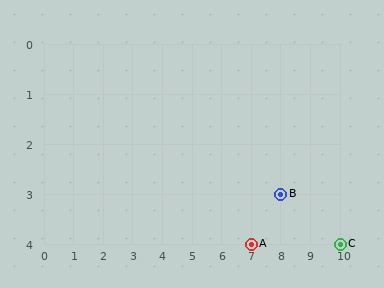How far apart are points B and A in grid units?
Points B and A are 1 column and 1 row apart (about 1.4 grid units diagonally).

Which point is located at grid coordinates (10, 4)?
Point C is at (10, 4).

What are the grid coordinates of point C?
Point C is at grid coordinates (10, 4).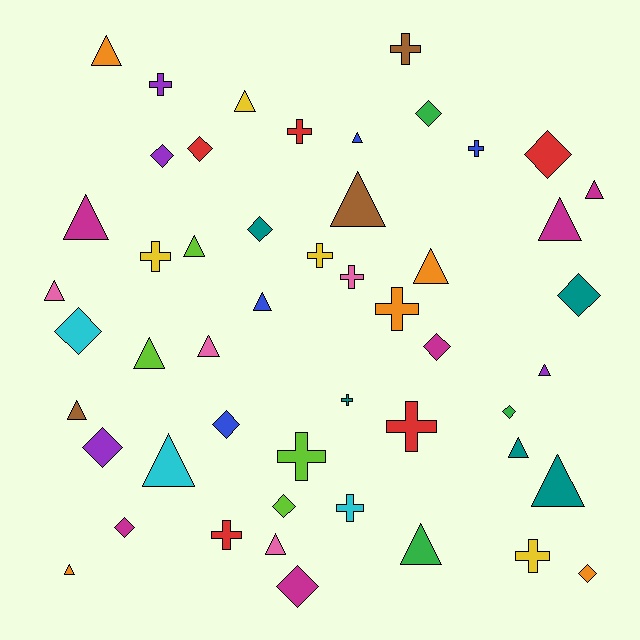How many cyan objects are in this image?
There are 3 cyan objects.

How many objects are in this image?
There are 50 objects.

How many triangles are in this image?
There are 21 triangles.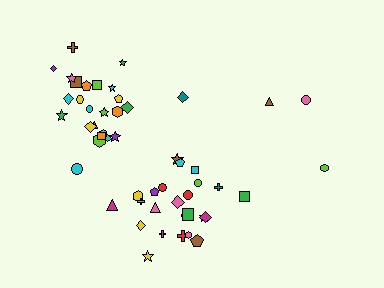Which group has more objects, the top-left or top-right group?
The top-left group.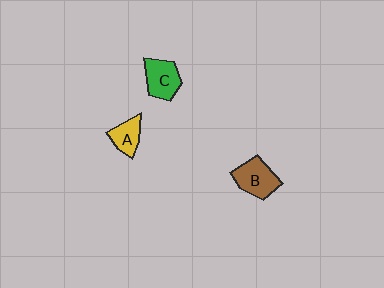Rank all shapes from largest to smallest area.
From largest to smallest: B (brown), C (green), A (yellow).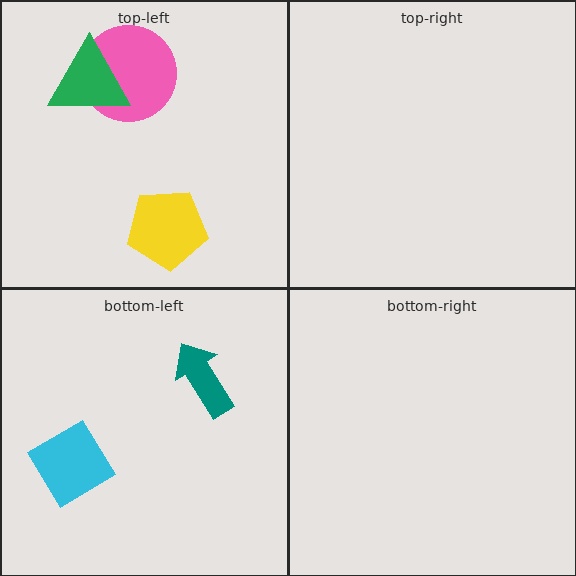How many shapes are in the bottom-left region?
2.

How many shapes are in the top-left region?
3.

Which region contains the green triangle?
The top-left region.